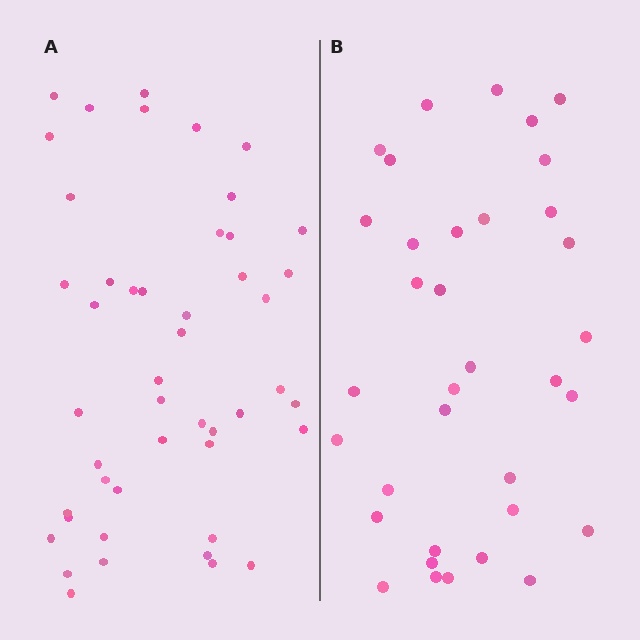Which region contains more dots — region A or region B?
Region A (the left region) has more dots.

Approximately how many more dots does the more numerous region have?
Region A has roughly 12 or so more dots than region B.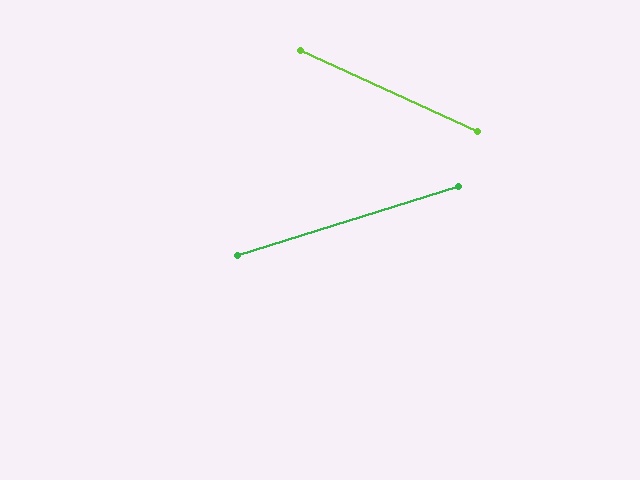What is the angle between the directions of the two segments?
Approximately 42 degrees.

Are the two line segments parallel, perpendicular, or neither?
Neither parallel nor perpendicular — they differ by about 42°.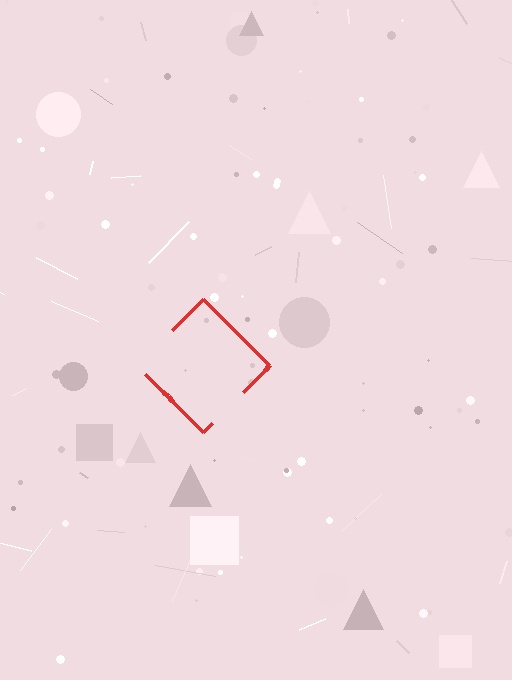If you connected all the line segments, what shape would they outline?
They would outline a diamond.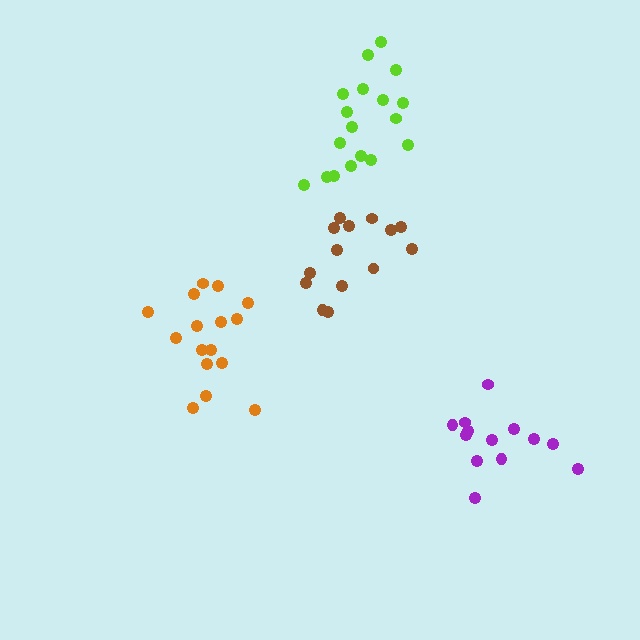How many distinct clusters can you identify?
There are 4 distinct clusters.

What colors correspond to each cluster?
The clusters are colored: purple, lime, orange, brown.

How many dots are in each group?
Group 1: 13 dots, Group 2: 18 dots, Group 3: 16 dots, Group 4: 14 dots (61 total).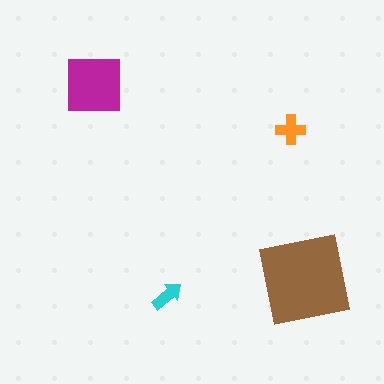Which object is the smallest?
The cyan arrow.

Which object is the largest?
The brown square.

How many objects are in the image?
There are 4 objects in the image.